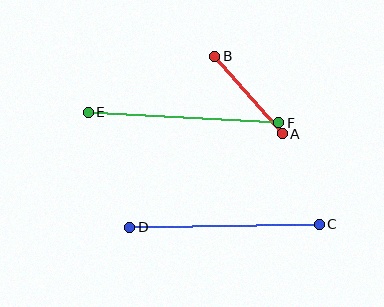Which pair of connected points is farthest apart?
Points E and F are farthest apart.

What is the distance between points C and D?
The distance is approximately 189 pixels.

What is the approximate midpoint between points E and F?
The midpoint is at approximately (183, 118) pixels.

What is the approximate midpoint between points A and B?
The midpoint is at approximately (248, 95) pixels.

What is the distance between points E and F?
The distance is approximately 191 pixels.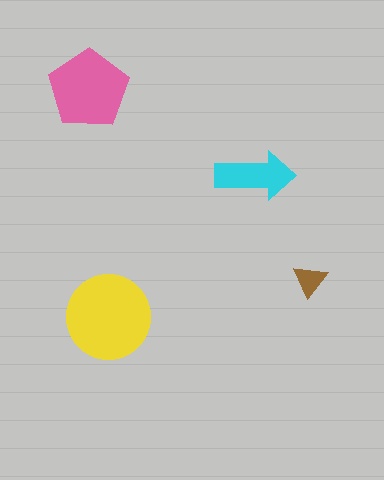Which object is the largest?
The yellow circle.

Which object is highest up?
The pink pentagon is topmost.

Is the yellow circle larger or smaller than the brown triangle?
Larger.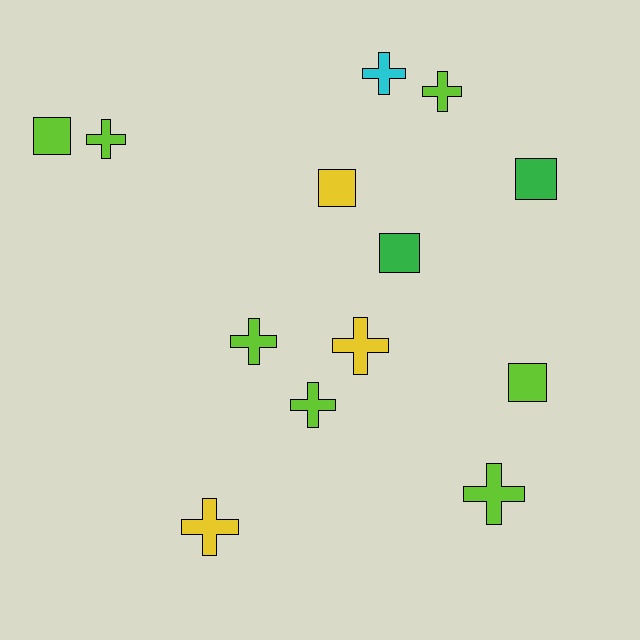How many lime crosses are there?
There are 5 lime crosses.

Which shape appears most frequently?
Cross, with 8 objects.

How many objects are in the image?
There are 13 objects.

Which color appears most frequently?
Lime, with 7 objects.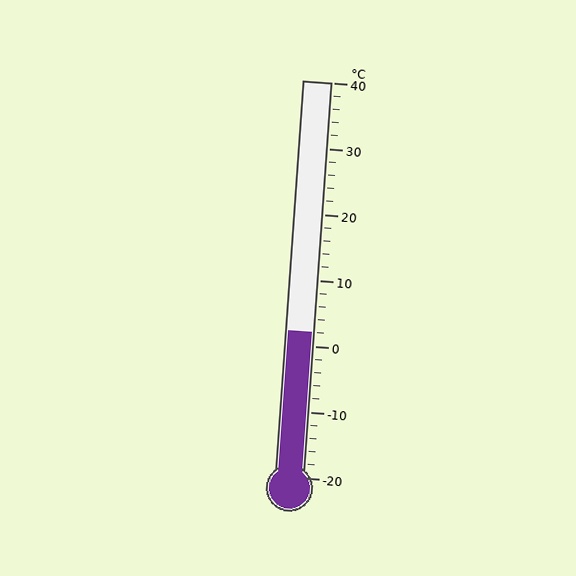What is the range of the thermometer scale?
The thermometer scale ranges from -20°C to 40°C.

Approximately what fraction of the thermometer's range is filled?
The thermometer is filled to approximately 35% of its range.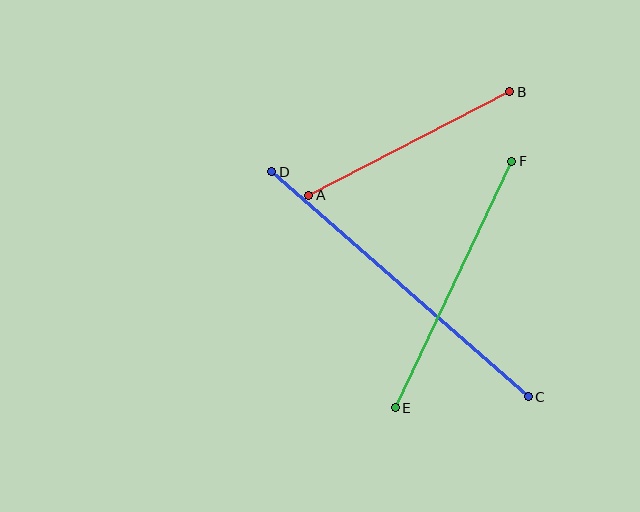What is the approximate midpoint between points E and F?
The midpoint is at approximately (454, 285) pixels.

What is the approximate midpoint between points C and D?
The midpoint is at approximately (400, 284) pixels.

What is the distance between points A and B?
The distance is approximately 226 pixels.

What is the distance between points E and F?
The distance is approximately 272 pixels.